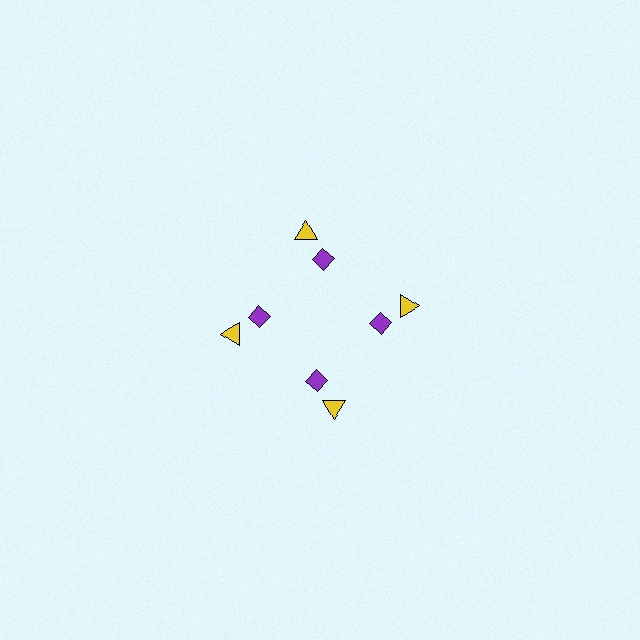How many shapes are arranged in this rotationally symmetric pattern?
There are 8 shapes, arranged in 4 groups of 2.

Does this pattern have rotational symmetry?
Yes, this pattern has 4-fold rotational symmetry. It looks the same after rotating 90 degrees around the center.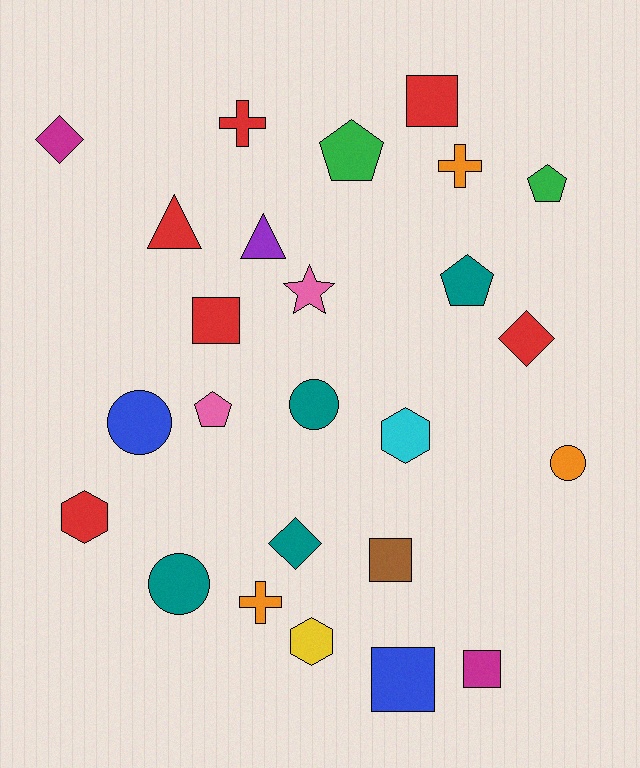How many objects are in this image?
There are 25 objects.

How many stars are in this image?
There is 1 star.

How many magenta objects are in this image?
There are 2 magenta objects.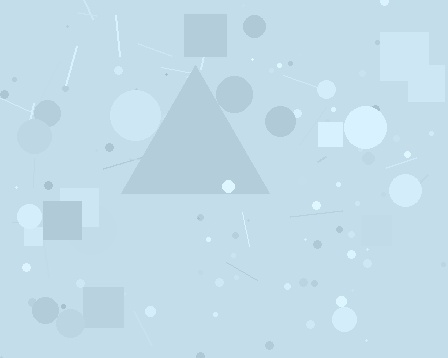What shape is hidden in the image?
A triangle is hidden in the image.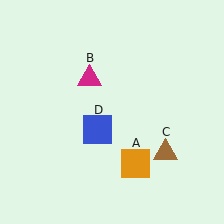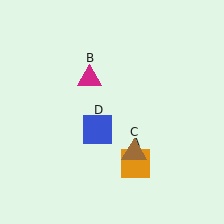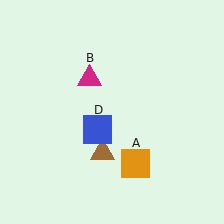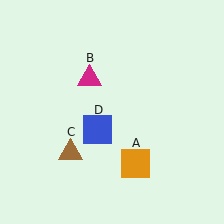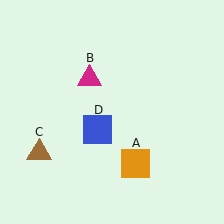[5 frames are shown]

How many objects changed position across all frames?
1 object changed position: brown triangle (object C).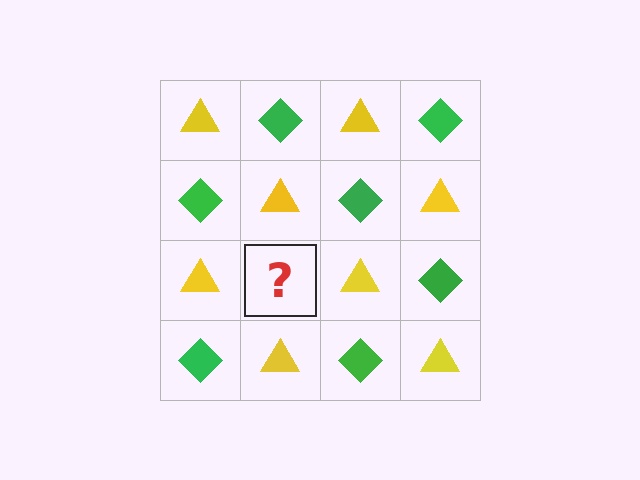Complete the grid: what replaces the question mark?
The question mark should be replaced with a green diamond.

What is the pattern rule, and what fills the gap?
The rule is that it alternates yellow triangle and green diamond in a checkerboard pattern. The gap should be filled with a green diamond.